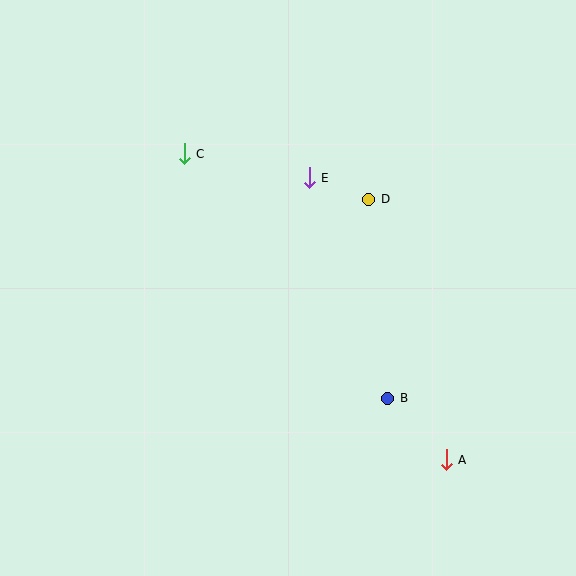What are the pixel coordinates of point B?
Point B is at (388, 398).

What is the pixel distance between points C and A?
The distance between C and A is 402 pixels.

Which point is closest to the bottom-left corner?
Point B is closest to the bottom-left corner.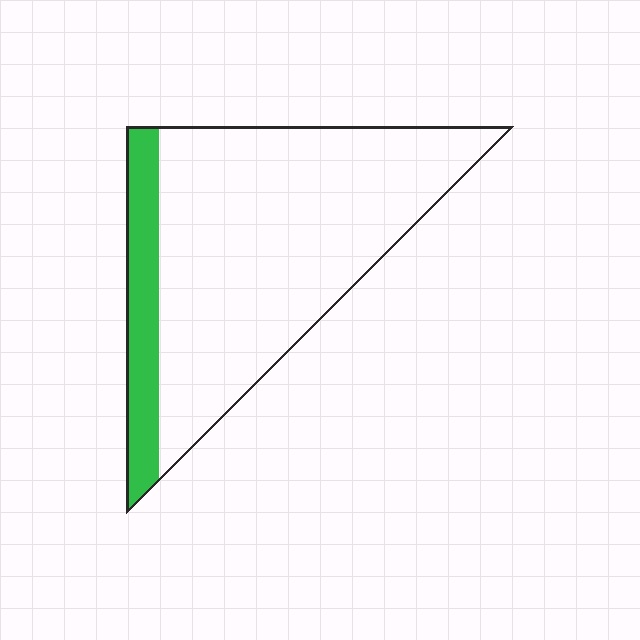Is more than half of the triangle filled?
No.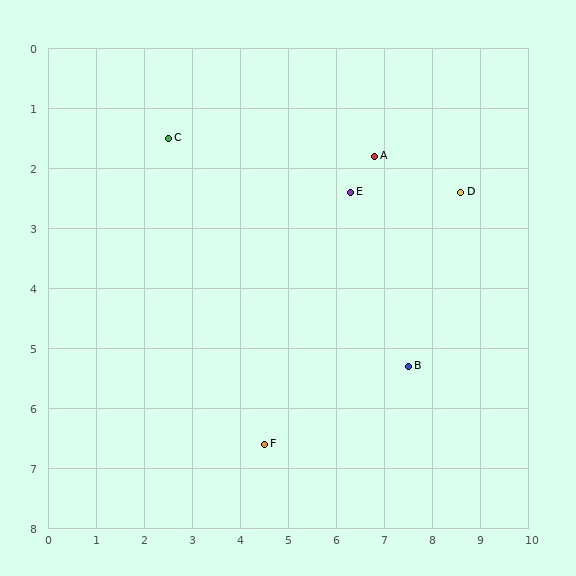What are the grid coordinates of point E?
Point E is at approximately (6.3, 2.4).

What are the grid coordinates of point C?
Point C is at approximately (2.5, 1.5).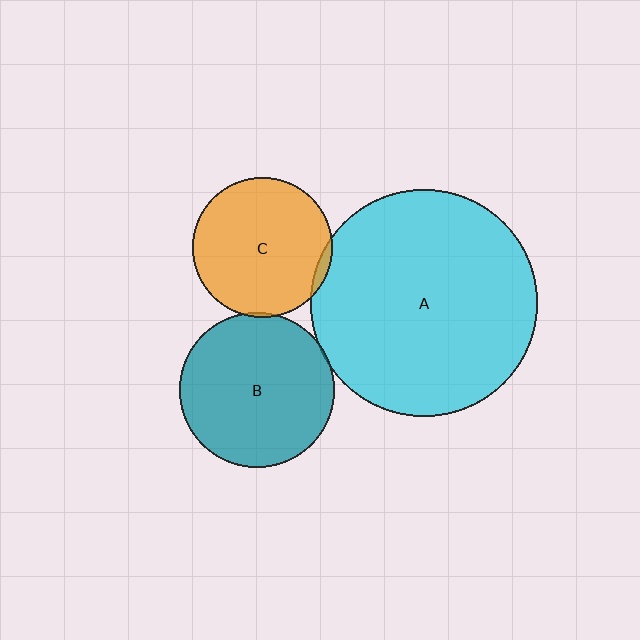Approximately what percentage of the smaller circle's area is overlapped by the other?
Approximately 5%.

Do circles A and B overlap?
Yes.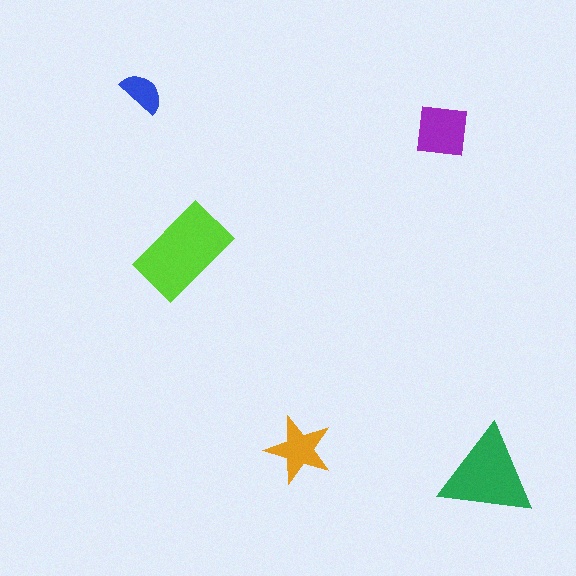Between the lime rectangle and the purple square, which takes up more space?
The lime rectangle.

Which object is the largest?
The lime rectangle.